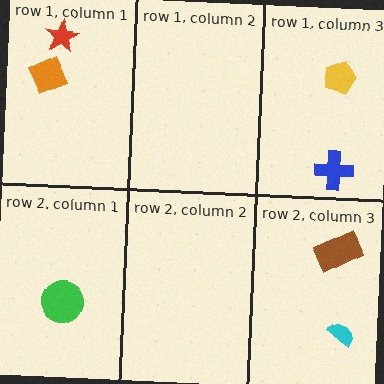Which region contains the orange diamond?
The row 1, column 1 region.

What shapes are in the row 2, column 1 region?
The green circle.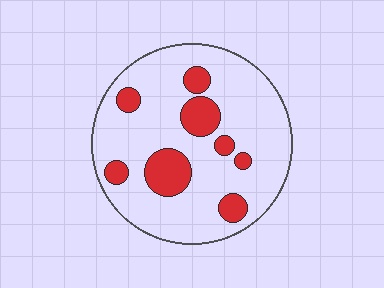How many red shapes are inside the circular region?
8.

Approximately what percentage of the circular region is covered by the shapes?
Approximately 20%.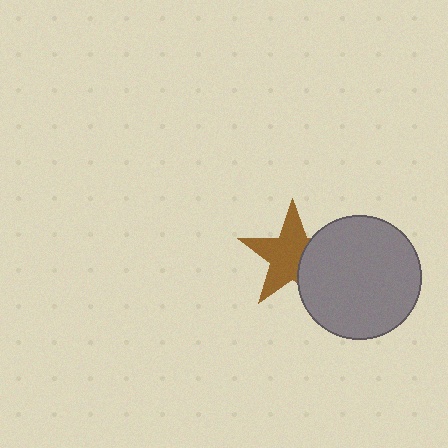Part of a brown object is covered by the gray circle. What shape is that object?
It is a star.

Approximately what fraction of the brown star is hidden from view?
Roughly 34% of the brown star is hidden behind the gray circle.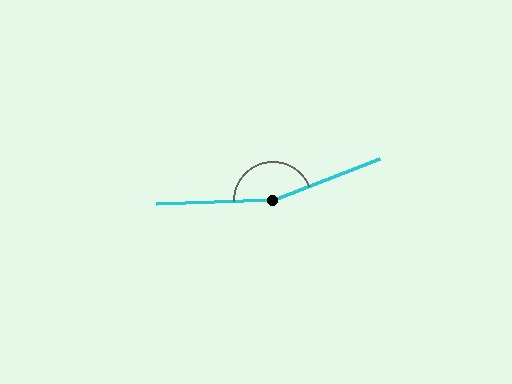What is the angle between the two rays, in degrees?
Approximately 160 degrees.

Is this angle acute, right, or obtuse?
It is obtuse.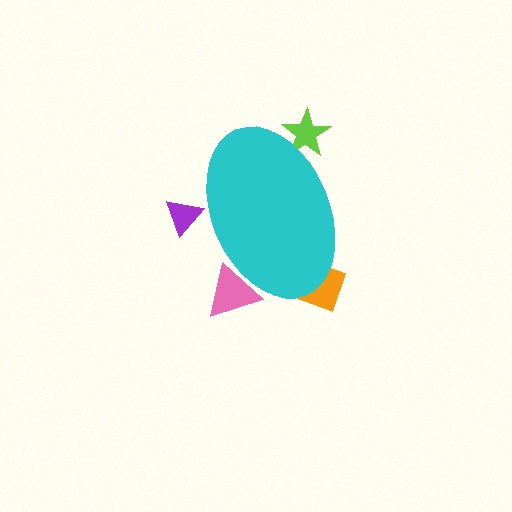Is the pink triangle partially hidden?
Yes, the pink triangle is partially hidden behind the cyan ellipse.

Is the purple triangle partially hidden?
Yes, the purple triangle is partially hidden behind the cyan ellipse.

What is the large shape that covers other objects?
A cyan ellipse.